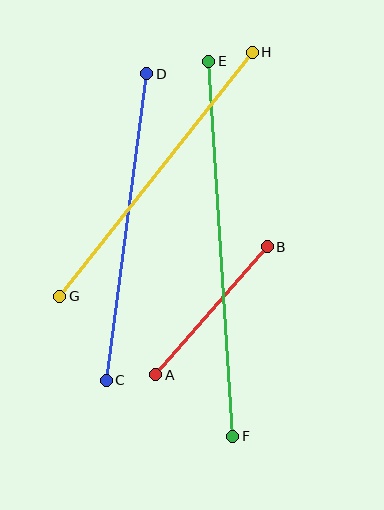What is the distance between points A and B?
The distance is approximately 170 pixels.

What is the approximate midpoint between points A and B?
The midpoint is at approximately (211, 311) pixels.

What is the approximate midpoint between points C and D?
The midpoint is at approximately (127, 227) pixels.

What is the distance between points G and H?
The distance is approximately 311 pixels.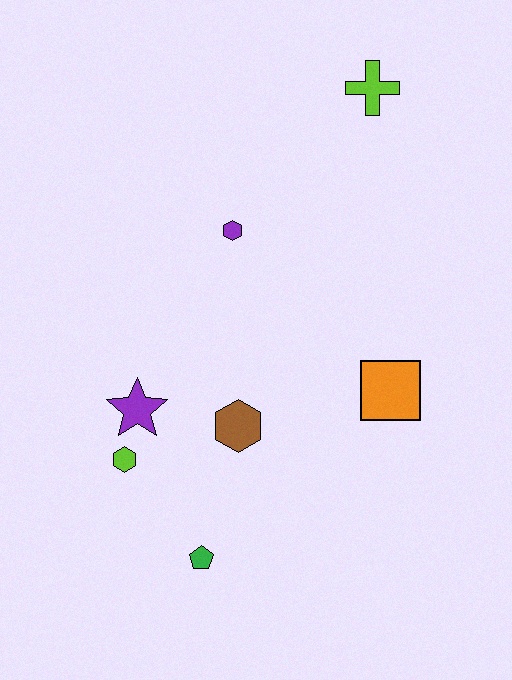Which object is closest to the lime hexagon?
The purple star is closest to the lime hexagon.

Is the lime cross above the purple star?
Yes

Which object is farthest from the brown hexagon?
The lime cross is farthest from the brown hexagon.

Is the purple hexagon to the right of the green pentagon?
Yes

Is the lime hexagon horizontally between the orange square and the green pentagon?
No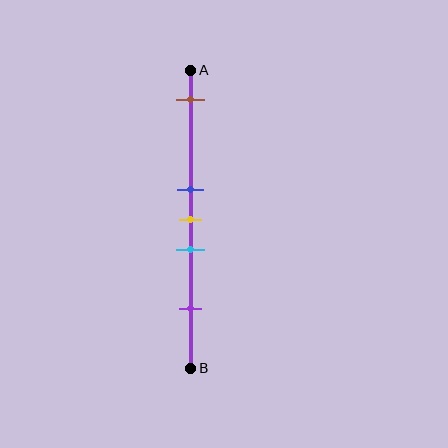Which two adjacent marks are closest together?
The blue and yellow marks are the closest adjacent pair.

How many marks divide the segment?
There are 5 marks dividing the segment.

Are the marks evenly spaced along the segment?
No, the marks are not evenly spaced.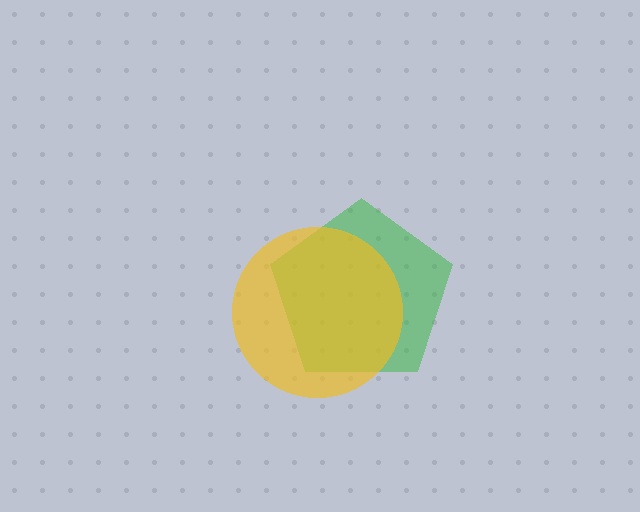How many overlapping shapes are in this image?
There are 2 overlapping shapes in the image.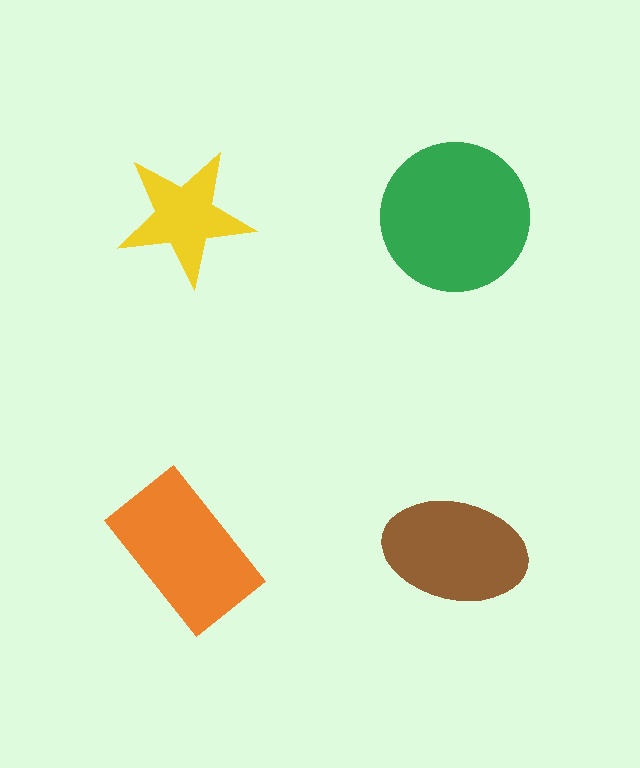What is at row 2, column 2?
A brown ellipse.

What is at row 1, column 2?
A green circle.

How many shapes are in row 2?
2 shapes.